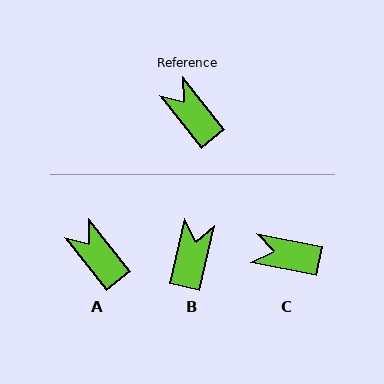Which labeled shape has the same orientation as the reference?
A.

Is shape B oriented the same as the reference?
No, it is off by about 52 degrees.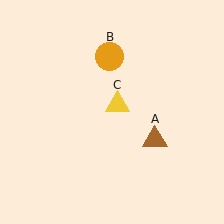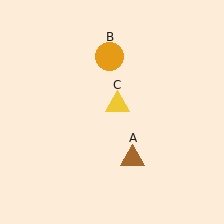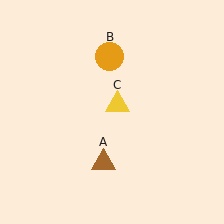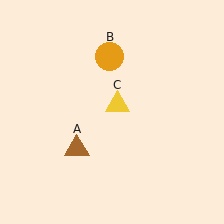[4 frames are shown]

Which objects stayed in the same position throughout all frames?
Orange circle (object B) and yellow triangle (object C) remained stationary.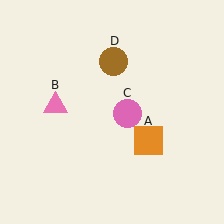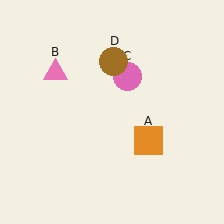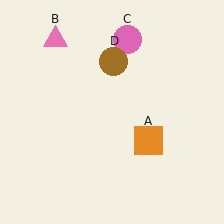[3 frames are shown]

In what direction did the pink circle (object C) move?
The pink circle (object C) moved up.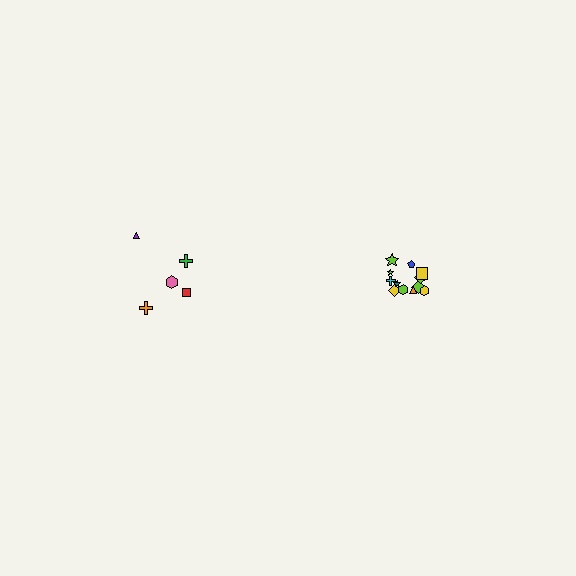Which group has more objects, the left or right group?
The right group.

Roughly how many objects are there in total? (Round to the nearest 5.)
Roughly 15 objects in total.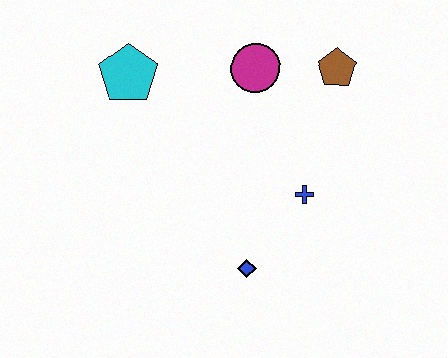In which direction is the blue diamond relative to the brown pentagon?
The blue diamond is below the brown pentagon.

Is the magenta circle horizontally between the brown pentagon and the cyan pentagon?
Yes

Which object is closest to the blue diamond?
The blue cross is closest to the blue diamond.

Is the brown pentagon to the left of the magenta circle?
No